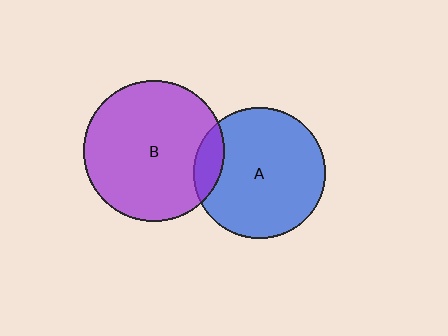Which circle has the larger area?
Circle B (purple).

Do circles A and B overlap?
Yes.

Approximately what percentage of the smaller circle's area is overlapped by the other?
Approximately 10%.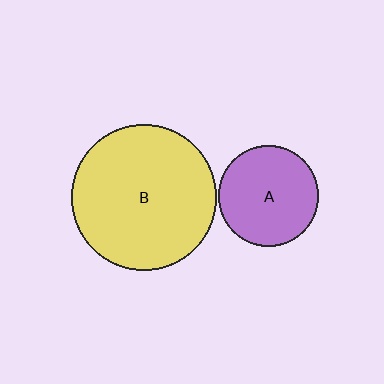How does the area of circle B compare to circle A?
Approximately 2.1 times.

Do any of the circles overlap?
No, none of the circles overlap.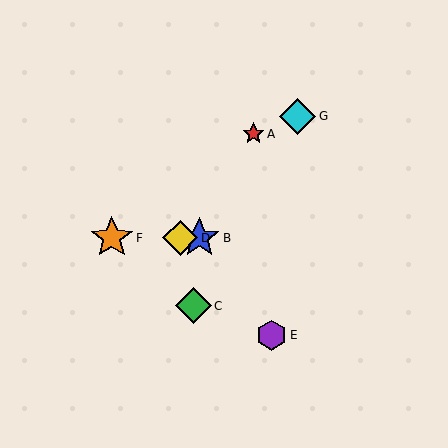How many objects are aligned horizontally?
3 objects (B, D, F) are aligned horizontally.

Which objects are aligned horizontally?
Objects B, D, F are aligned horizontally.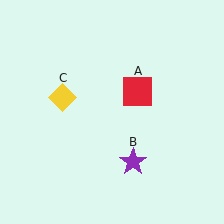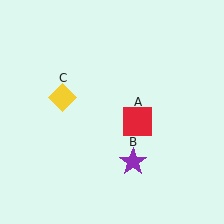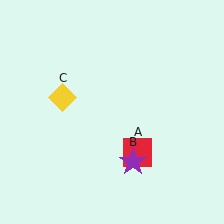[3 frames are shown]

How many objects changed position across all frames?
1 object changed position: red square (object A).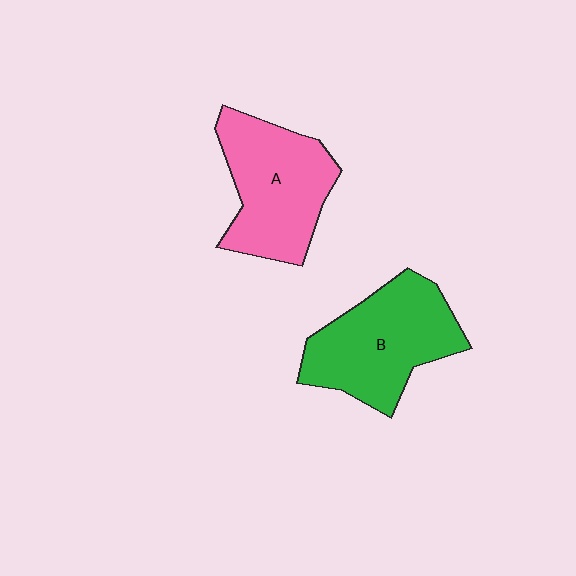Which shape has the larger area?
Shape B (green).